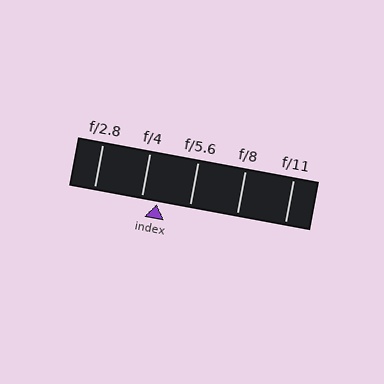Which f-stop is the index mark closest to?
The index mark is closest to f/4.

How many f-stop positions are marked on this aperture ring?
There are 5 f-stop positions marked.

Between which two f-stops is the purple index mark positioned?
The index mark is between f/4 and f/5.6.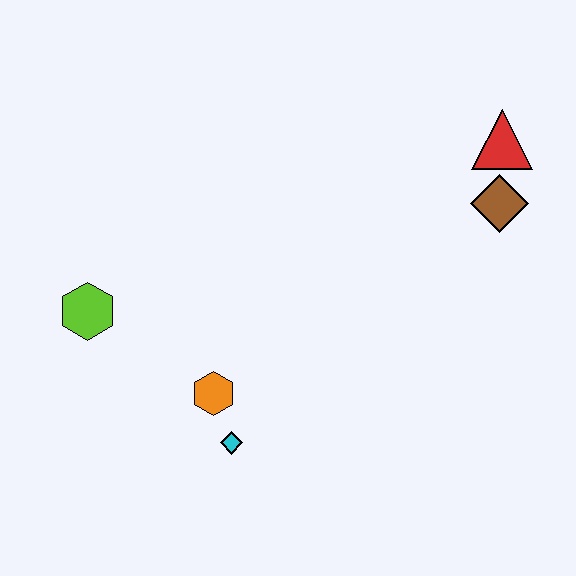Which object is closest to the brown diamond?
The red triangle is closest to the brown diamond.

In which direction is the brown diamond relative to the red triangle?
The brown diamond is below the red triangle.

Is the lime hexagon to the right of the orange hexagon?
No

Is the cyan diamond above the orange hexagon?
No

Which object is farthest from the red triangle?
The lime hexagon is farthest from the red triangle.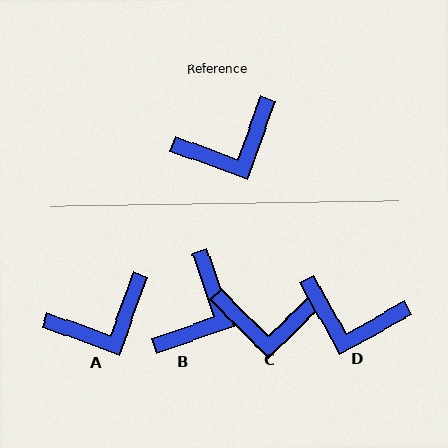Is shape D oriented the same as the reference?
No, it is off by about 41 degrees.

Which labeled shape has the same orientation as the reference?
A.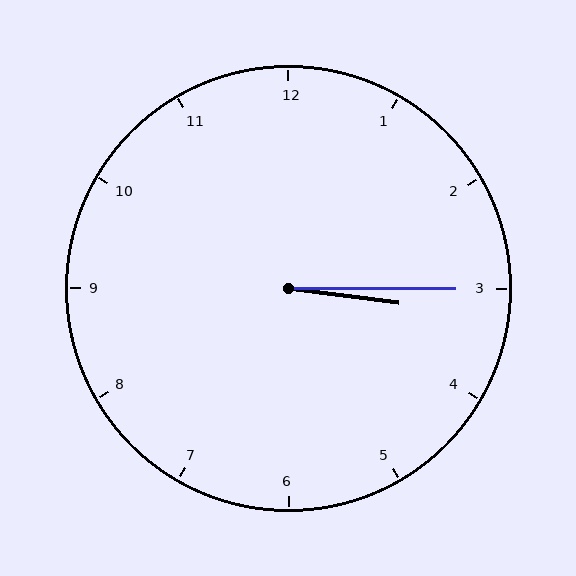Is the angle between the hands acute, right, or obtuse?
It is acute.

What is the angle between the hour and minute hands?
Approximately 8 degrees.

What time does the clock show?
3:15.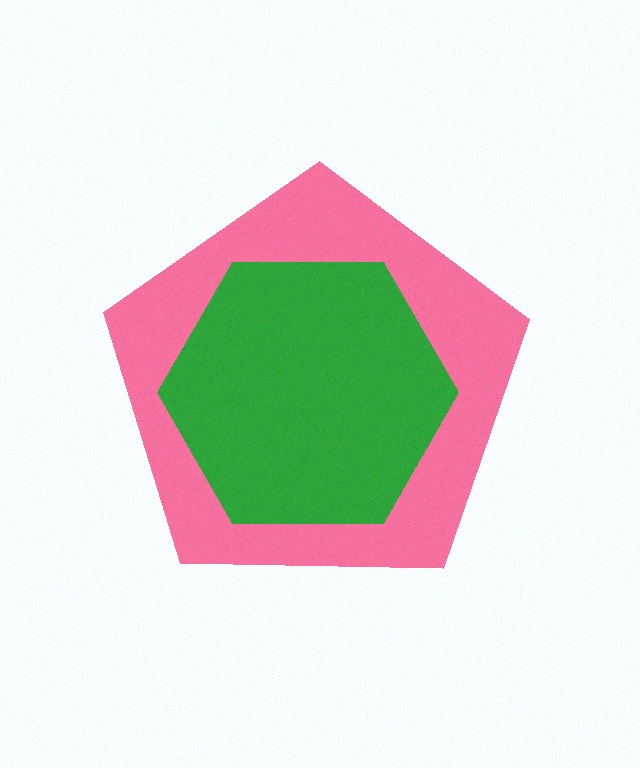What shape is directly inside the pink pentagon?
The green hexagon.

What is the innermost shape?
The green hexagon.